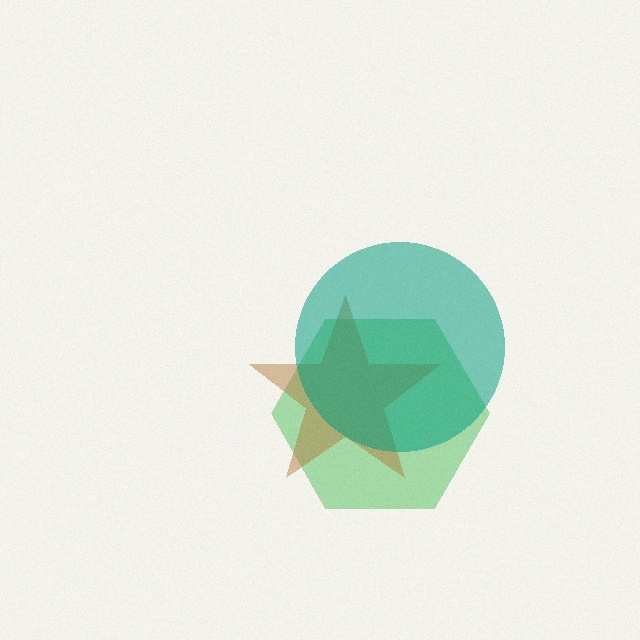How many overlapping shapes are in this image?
There are 3 overlapping shapes in the image.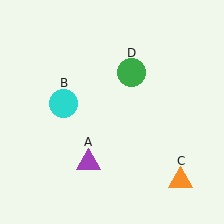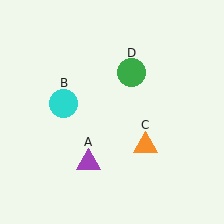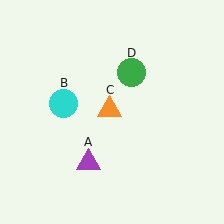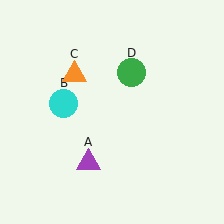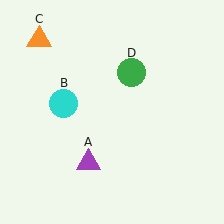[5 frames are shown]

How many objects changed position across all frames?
1 object changed position: orange triangle (object C).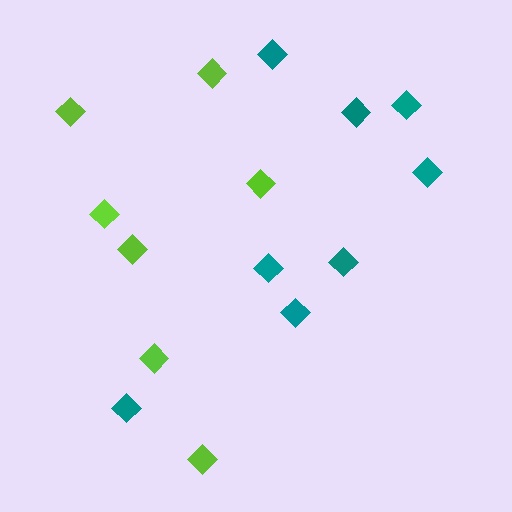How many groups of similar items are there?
There are 2 groups: one group of lime diamonds (7) and one group of teal diamonds (8).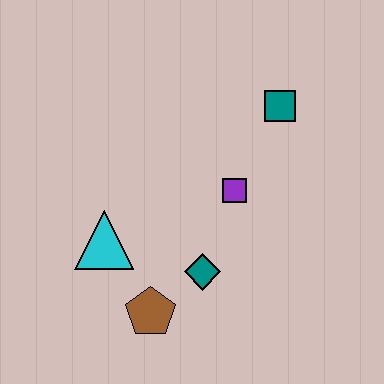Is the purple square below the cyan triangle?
No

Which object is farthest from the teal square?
The brown pentagon is farthest from the teal square.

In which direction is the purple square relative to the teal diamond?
The purple square is above the teal diamond.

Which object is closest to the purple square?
The teal diamond is closest to the purple square.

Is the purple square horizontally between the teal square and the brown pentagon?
Yes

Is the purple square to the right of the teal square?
No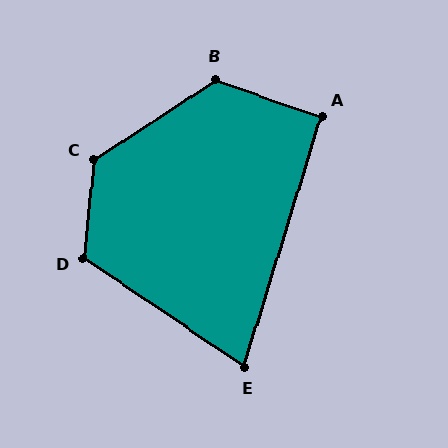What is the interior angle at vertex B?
Approximately 127 degrees (obtuse).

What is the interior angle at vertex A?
Approximately 92 degrees (approximately right).